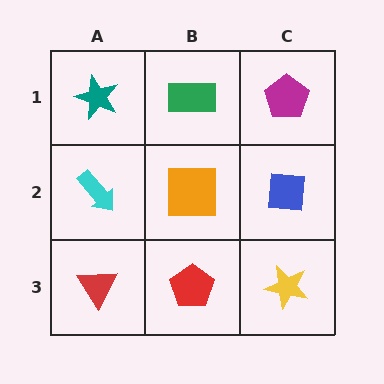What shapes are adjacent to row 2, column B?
A green rectangle (row 1, column B), a red pentagon (row 3, column B), a cyan arrow (row 2, column A), a blue square (row 2, column C).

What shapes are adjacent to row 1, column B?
An orange square (row 2, column B), a teal star (row 1, column A), a magenta pentagon (row 1, column C).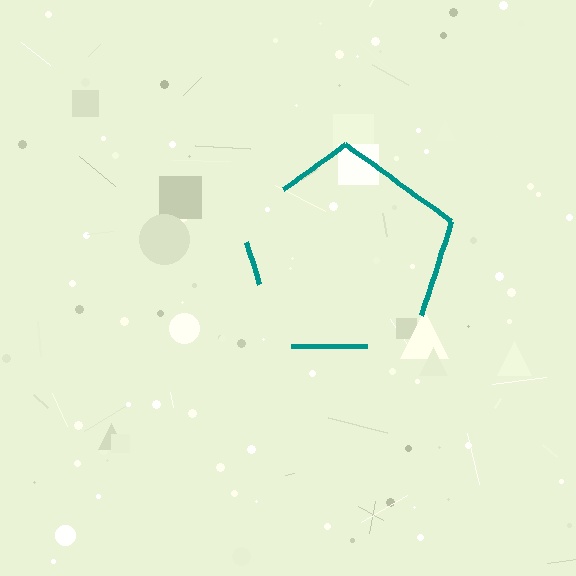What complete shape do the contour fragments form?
The contour fragments form a pentagon.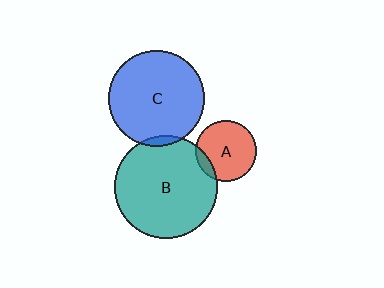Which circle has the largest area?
Circle B (teal).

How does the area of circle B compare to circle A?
Approximately 2.8 times.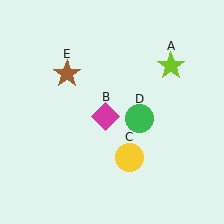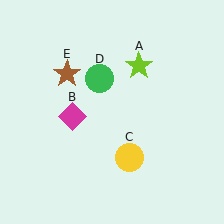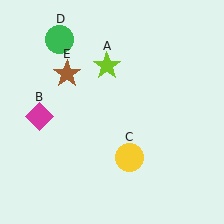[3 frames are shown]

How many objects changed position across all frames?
3 objects changed position: lime star (object A), magenta diamond (object B), green circle (object D).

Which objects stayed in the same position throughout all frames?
Yellow circle (object C) and brown star (object E) remained stationary.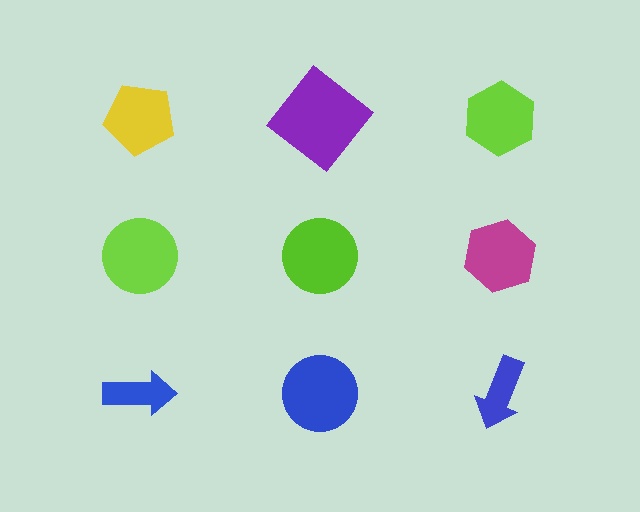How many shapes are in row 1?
3 shapes.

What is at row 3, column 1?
A blue arrow.